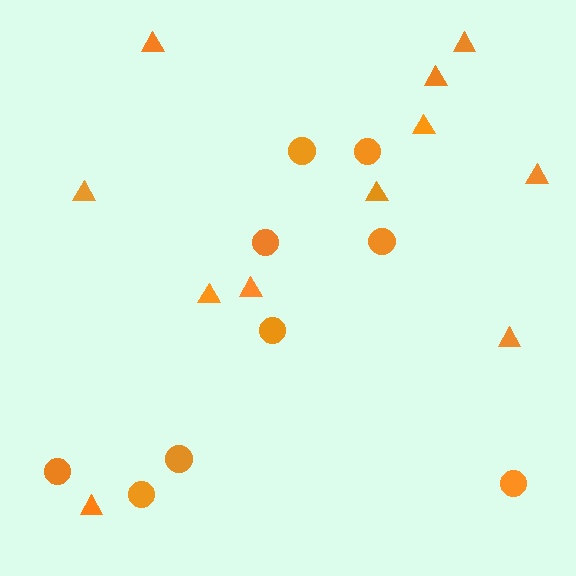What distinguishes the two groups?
There are 2 groups: one group of triangles (11) and one group of circles (9).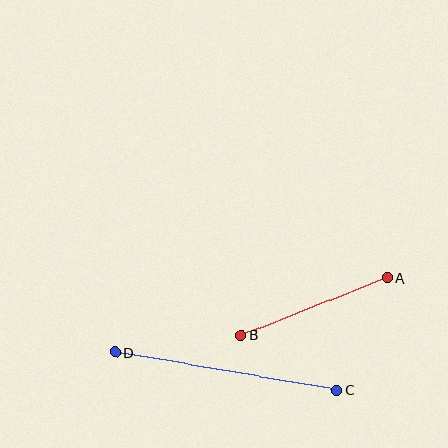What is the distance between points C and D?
The distance is approximately 224 pixels.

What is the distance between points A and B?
The distance is approximately 157 pixels.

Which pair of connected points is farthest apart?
Points C and D are farthest apart.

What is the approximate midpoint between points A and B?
The midpoint is at approximately (314, 307) pixels.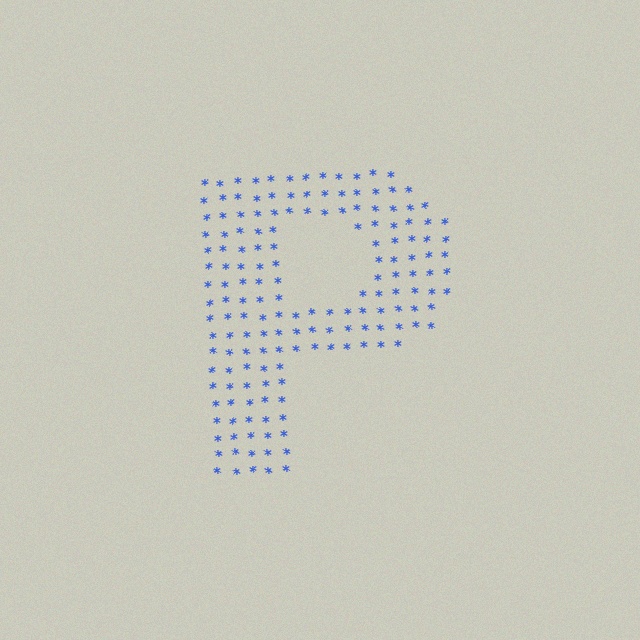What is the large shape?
The large shape is the letter P.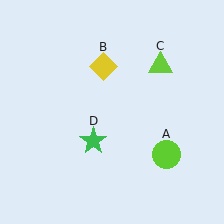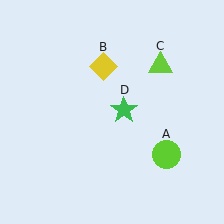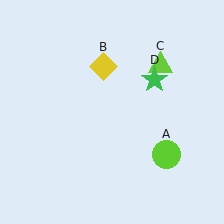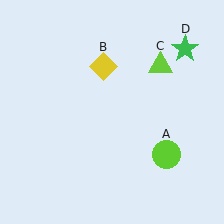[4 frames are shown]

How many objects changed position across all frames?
1 object changed position: green star (object D).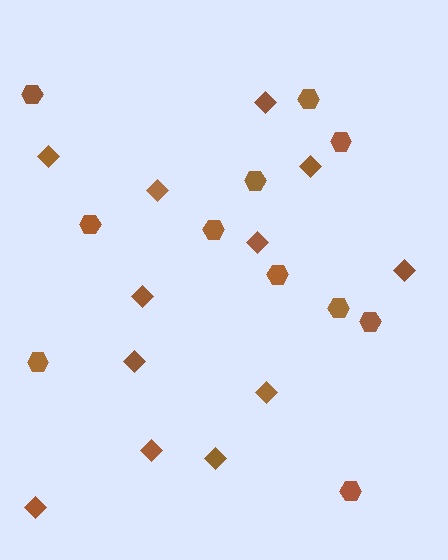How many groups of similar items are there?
There are 2 groups: one group of diamonds (12) and one group of hexagons (11).